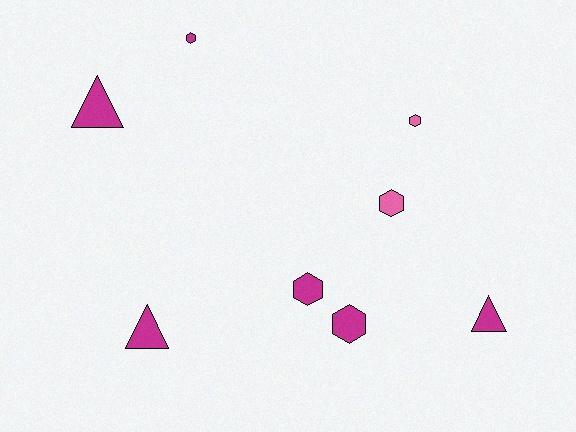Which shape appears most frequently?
Hexagon, with 5 objects.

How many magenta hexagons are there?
There are 3 magenta hexagons.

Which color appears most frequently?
Magenta, with 6 objects.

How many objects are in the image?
There are 8 objects.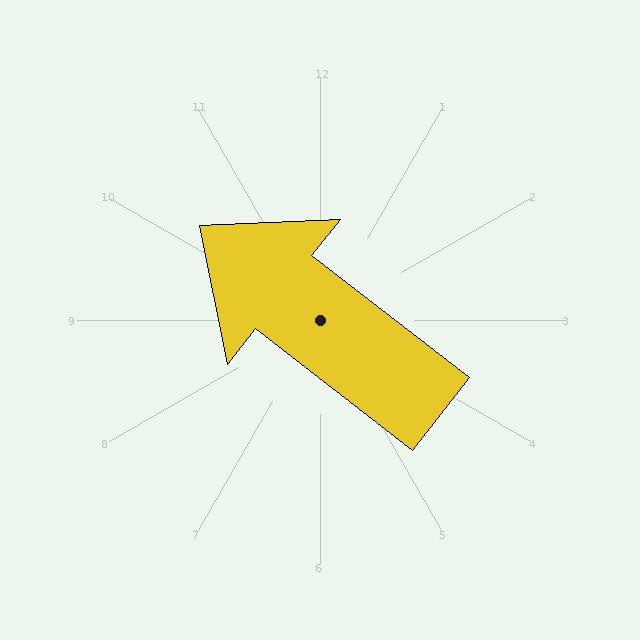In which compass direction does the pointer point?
Northwest.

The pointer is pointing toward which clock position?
Roughly 10 o'clock.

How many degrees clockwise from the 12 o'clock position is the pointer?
Approximately 308 degrees.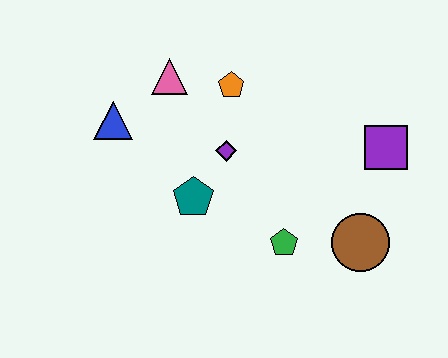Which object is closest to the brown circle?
The green pentagon is closest to the brown circle.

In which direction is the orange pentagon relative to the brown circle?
The orange pentagon is above the brown circle.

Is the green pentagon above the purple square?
No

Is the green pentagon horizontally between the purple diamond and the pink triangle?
No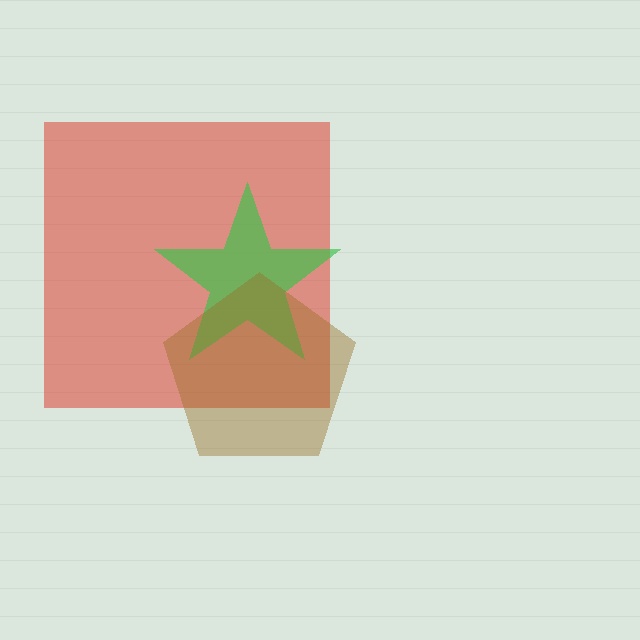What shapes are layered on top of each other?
The layered shapes are: a red square, a green star, a brown pentagon.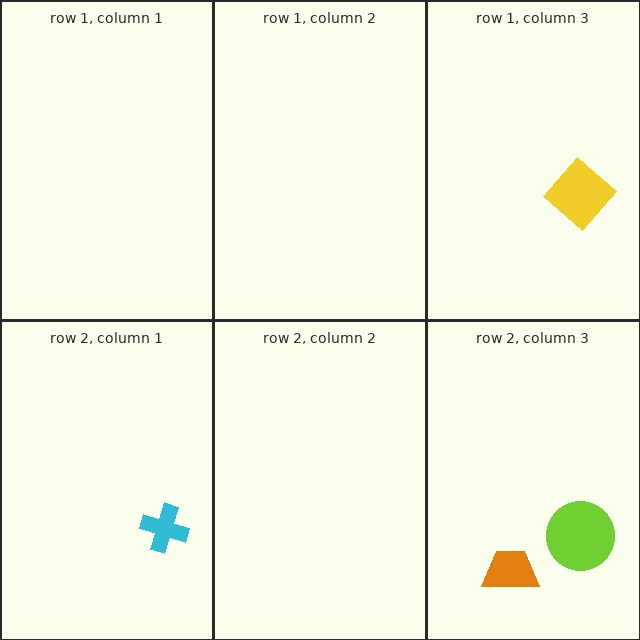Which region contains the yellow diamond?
The row 1, column 3 region.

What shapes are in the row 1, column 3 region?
The yellow diamond.